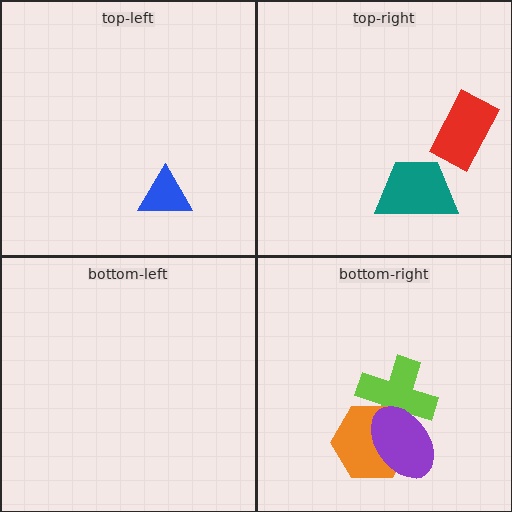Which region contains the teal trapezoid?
The top-right region.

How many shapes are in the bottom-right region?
3.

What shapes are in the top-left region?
The blue triangle.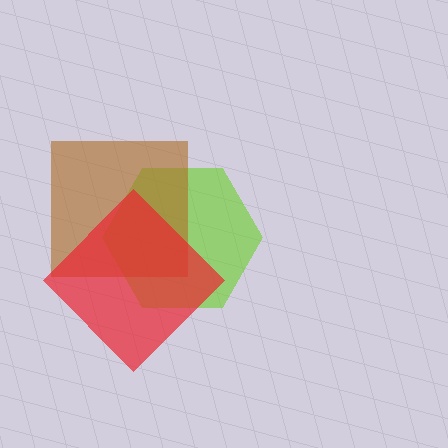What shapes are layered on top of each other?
The layered shapes are: a lime hexagon, a brown square, a red diamond.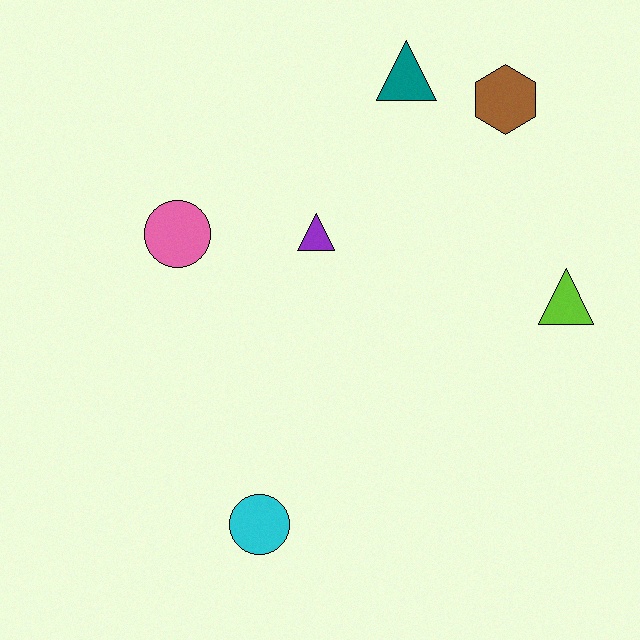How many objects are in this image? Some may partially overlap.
There are 6 objects.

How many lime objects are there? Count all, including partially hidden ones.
There is 1 lime object.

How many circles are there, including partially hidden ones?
There are 2 circles.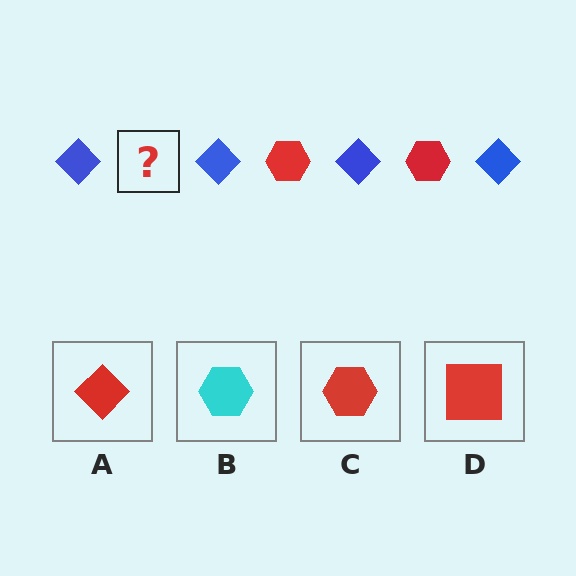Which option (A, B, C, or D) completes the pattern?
C.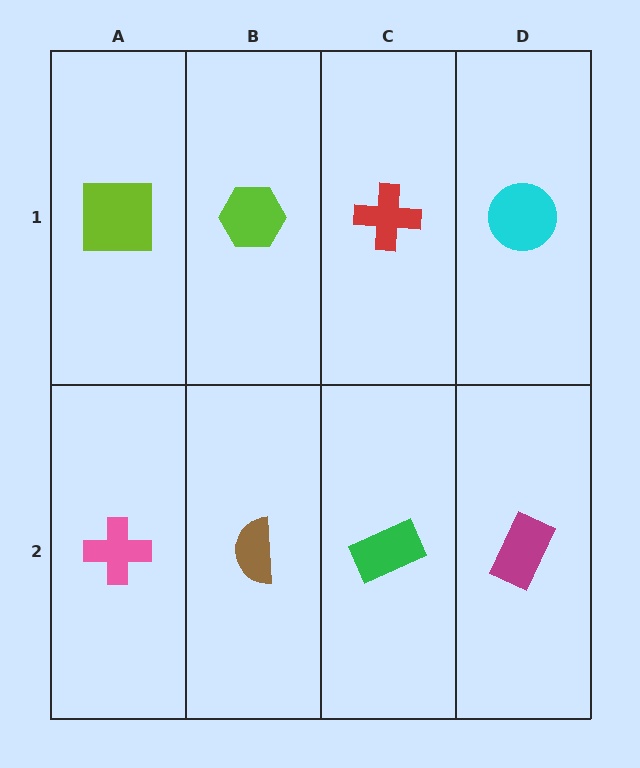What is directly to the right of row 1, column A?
A lime hexagon.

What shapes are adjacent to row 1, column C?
A green rectangle (row 2, column C), a lime hexagon (row 1, column B), a cyan circle (row 1, column D).